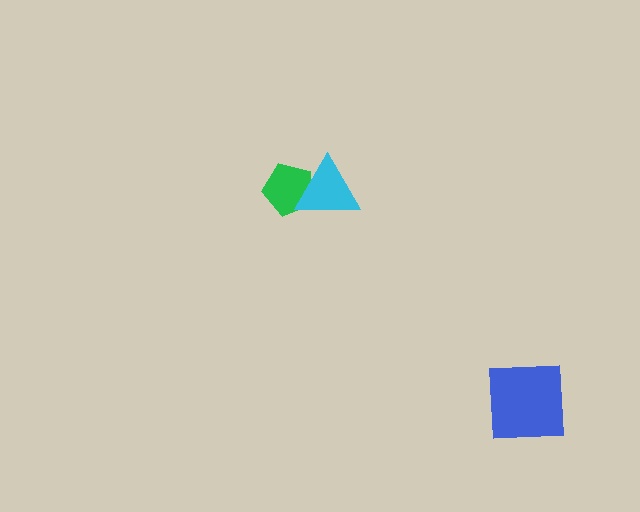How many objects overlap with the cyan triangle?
1 object overlaps with the cyan triangle.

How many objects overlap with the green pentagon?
1 object overlaps with the green pentagon.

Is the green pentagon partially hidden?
Yes, it is partially covered by another shape.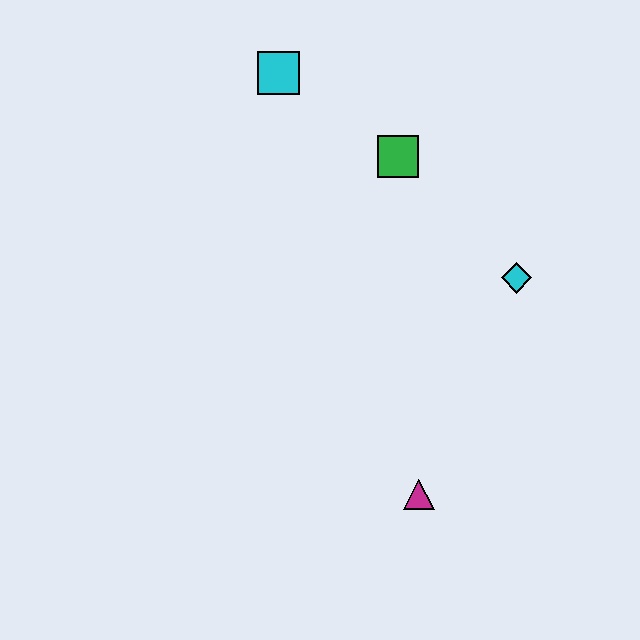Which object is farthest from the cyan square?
The magenta triangle is farthest from the cyan square.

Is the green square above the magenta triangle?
Yes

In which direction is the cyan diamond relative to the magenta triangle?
The cyan diamond is above the magenta triangle.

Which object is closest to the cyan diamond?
The green square is closest to the cyan diamond.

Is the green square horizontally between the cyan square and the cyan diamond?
Yes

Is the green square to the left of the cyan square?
No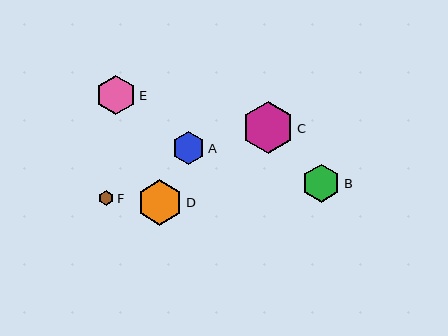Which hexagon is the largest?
Hexagon C is the largest with a size of approximately 52 pixels.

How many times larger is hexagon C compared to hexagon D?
Hexagon C is approximately 1.1 times the size of hexagon D.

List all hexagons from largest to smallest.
From largest to smallest: C, D, E, B, A, F.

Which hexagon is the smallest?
Hexagon F is the smallest with a size of approximately 15 pixels.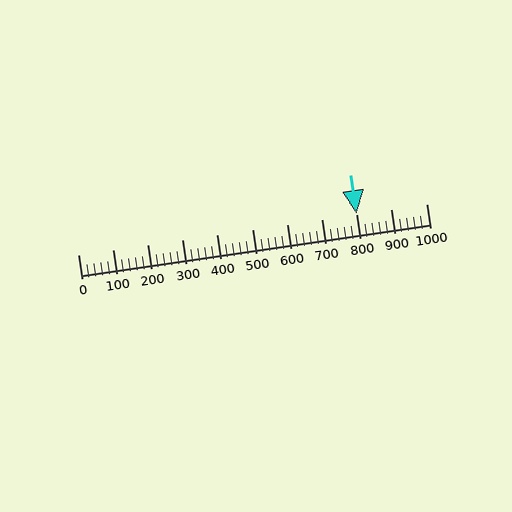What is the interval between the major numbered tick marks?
The major tick marks are spaced 100 units apart.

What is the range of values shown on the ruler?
The ruler shows values from 0 to 1000.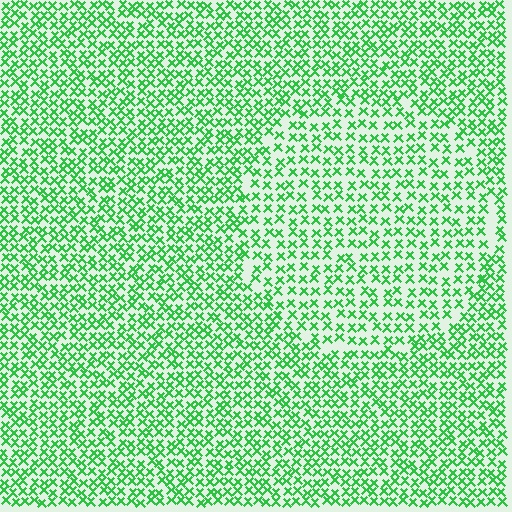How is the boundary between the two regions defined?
The boundary is defined by a change in element density (approximately 1.5x ratio). All elements are the same color, size, and shape.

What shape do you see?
I see a circle.